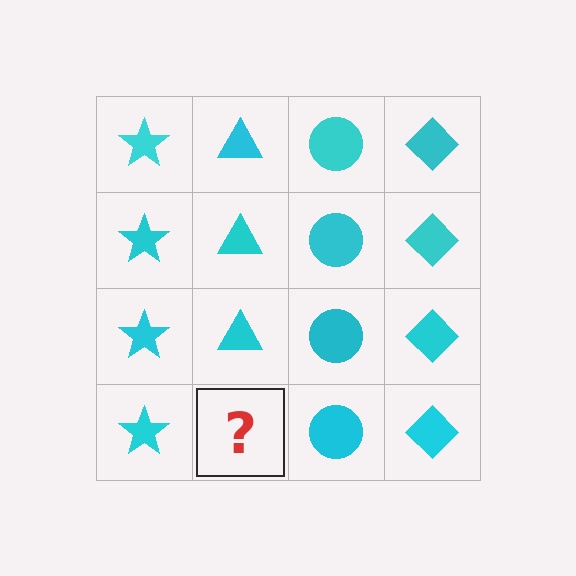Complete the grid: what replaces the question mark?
The question mark should be replaced with a cyan triangle.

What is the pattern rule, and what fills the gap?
The rule is that each column has a consistent shape. The gap should be filled with a cyan triangle.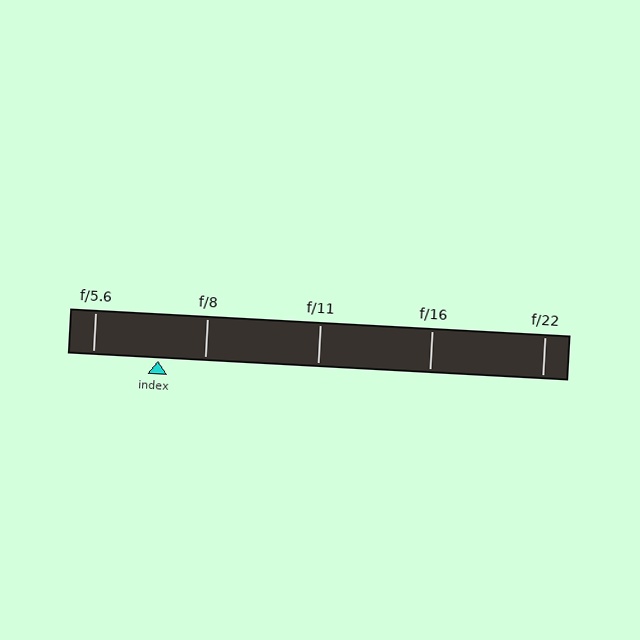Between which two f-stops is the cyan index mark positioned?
The index mark is between f/5.6 and f/8.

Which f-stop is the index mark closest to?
The index mark is closest to f/8.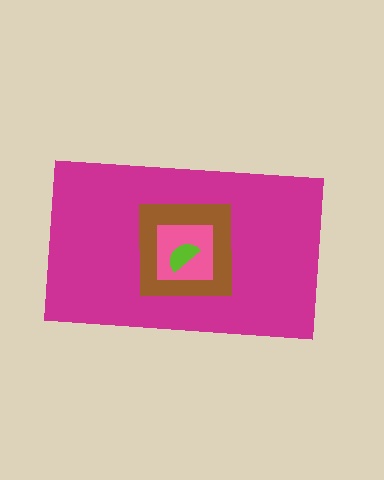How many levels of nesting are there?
4.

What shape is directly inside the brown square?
The pink square.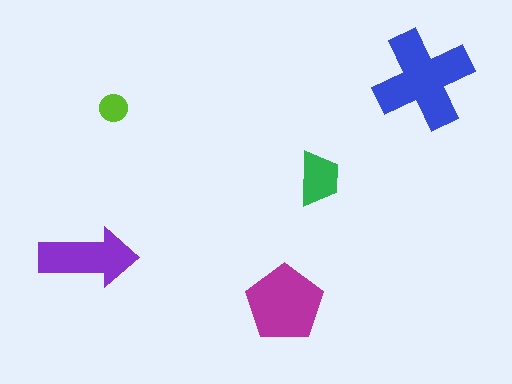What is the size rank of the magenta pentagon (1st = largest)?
2nd.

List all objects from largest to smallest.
The blue cross, the magenta pentagon, the purple arrow, the green trapezoid, the lime circle.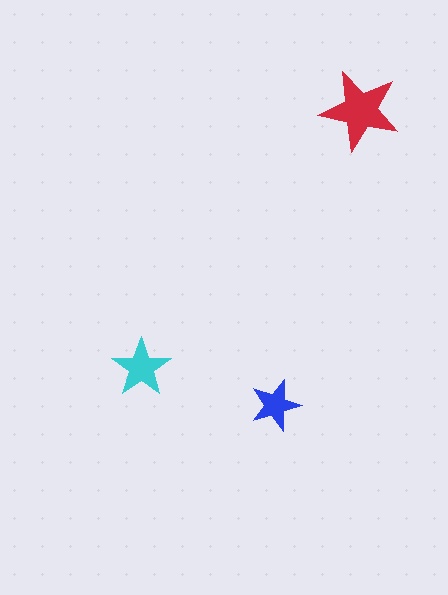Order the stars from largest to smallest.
the red one, the cyan one, the blue one.